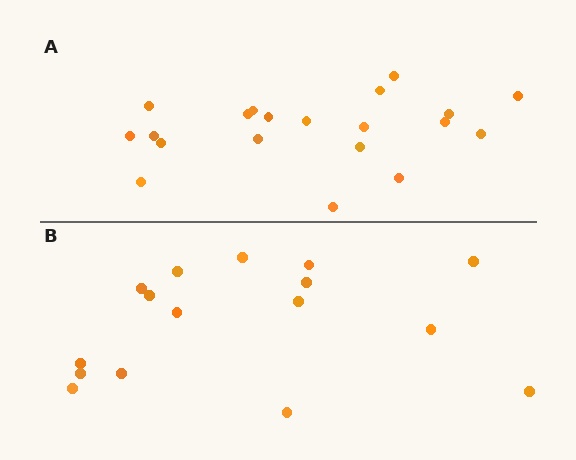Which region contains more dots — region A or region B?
Region A (the top region) has more dots.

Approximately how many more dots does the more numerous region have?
Region A has about 4 more dots than region B.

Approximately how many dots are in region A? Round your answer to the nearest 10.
About 20 dots.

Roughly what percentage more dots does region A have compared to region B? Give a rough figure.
About 25% more.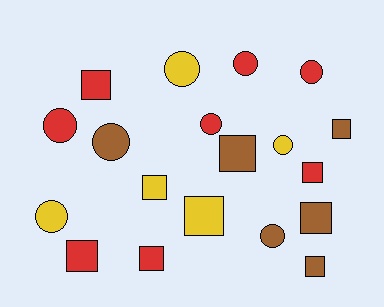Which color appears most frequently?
Red, with 8 objects.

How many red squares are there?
There are 4 red squares.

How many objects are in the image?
There are 19 objects.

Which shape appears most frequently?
Square, with 10 objects.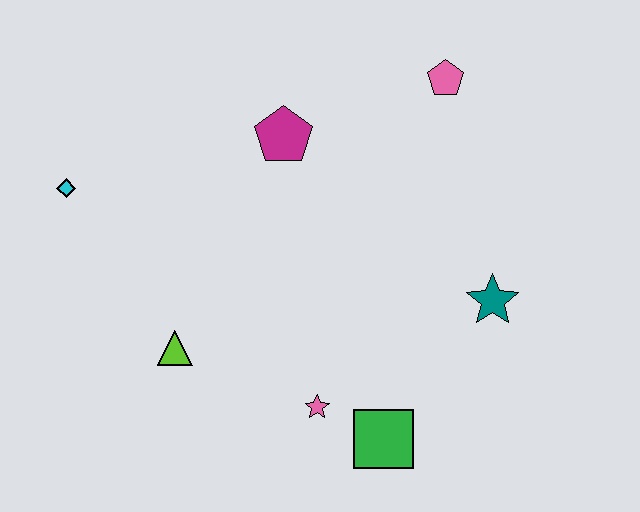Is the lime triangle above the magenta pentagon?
No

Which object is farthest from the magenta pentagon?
The green square is farthest from the magenta pentagon.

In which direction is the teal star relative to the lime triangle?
The teal star is to the right of the lime triangle.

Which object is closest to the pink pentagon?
The magenta pentagon is closest to the pink pentagon.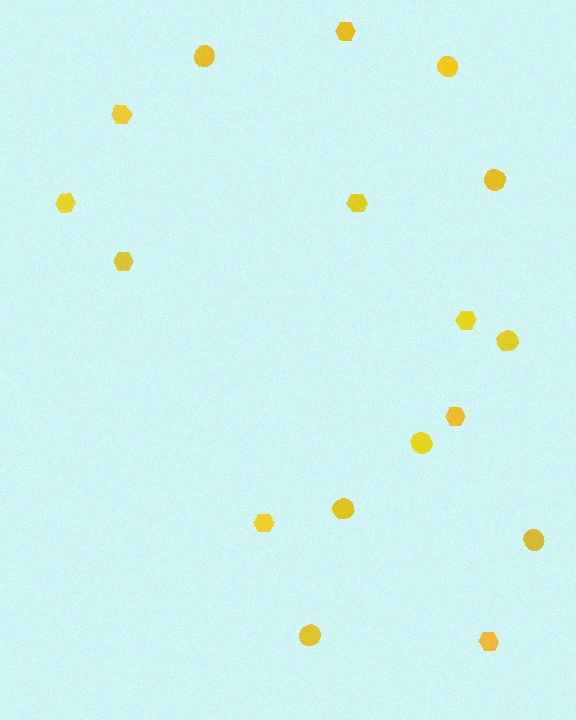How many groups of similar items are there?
There are 2 groups: one group of hexagons (9) and one group of circles (8).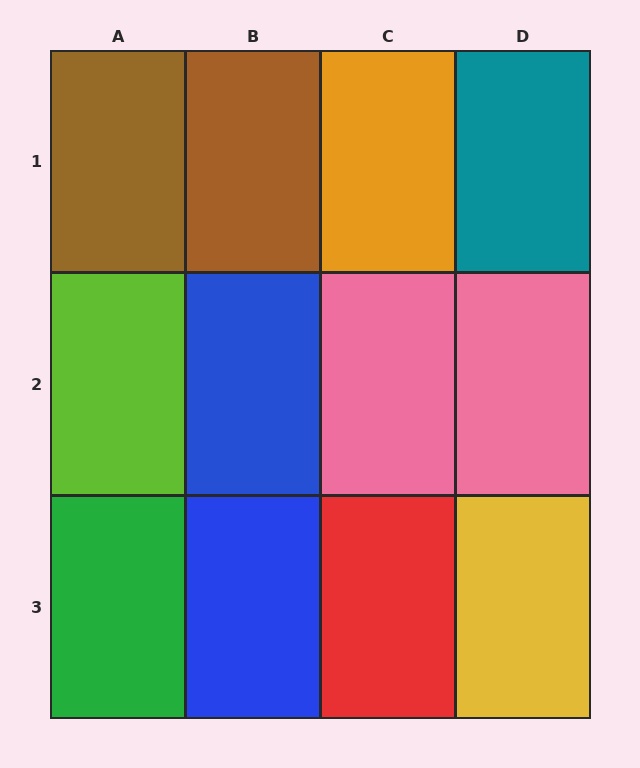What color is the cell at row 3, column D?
Yellow.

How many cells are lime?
1 cell is lime.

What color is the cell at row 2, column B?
Blue.